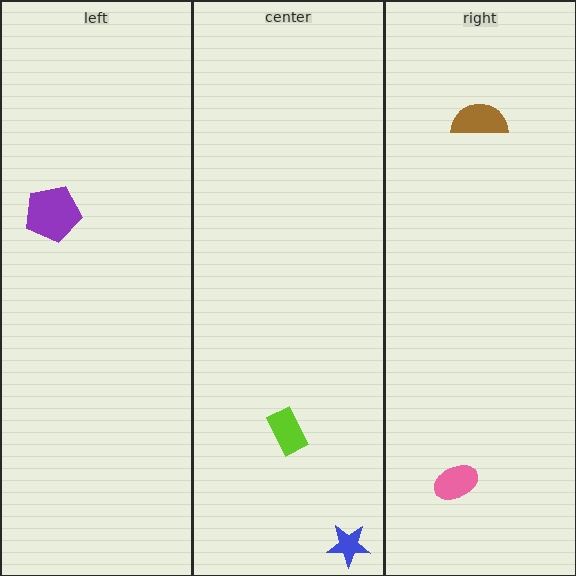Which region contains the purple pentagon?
The left region.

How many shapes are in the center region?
2.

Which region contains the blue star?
The center region.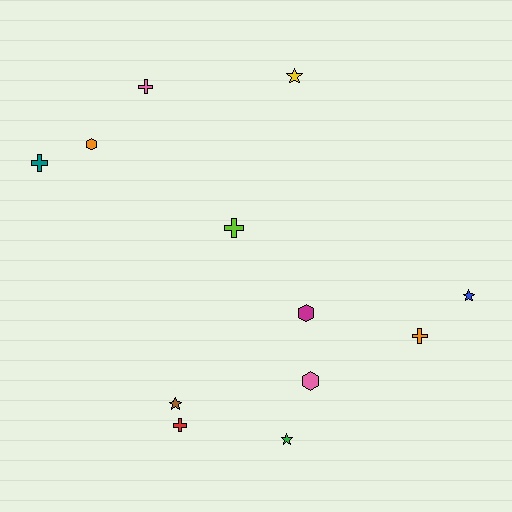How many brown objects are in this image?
There is 1 brown object.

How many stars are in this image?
There are 4 stars.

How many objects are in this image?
There are 12 objects.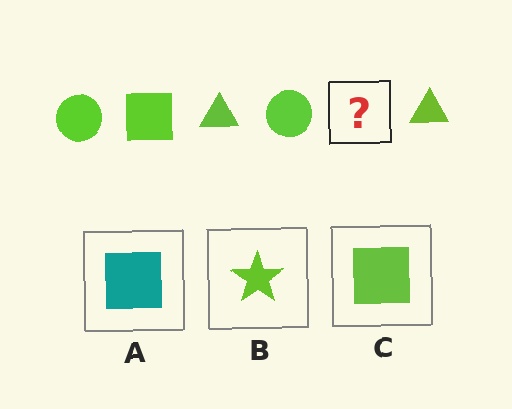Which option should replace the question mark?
Option C.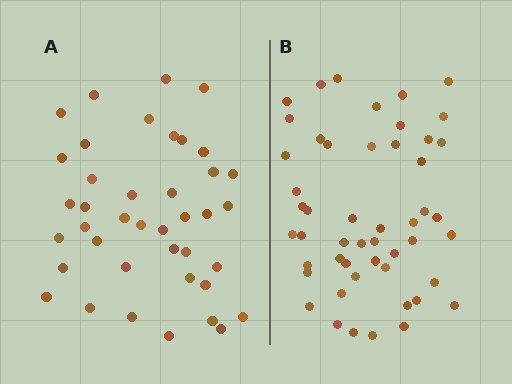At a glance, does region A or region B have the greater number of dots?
Region B (the right region) has more dots.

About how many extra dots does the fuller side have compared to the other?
Region B has roughly 10 or so more dots than region A.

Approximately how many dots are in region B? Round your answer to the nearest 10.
About 50 dots.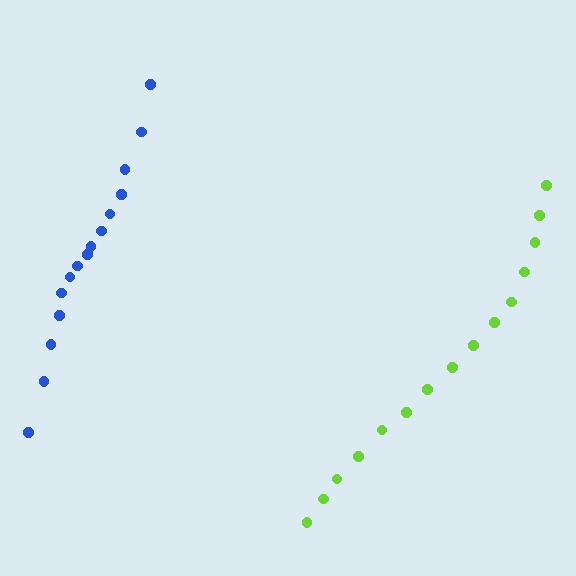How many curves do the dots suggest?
There are 2 distinct paths.